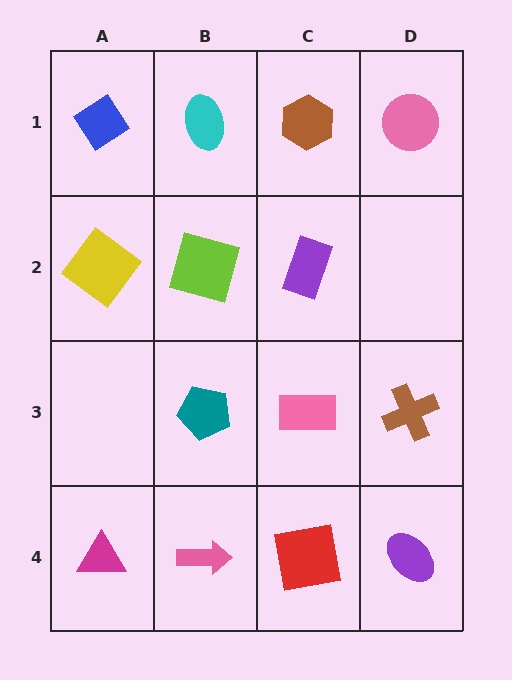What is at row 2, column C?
A purple rectangle.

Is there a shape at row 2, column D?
No, that cell is empty.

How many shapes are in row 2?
3 shapes.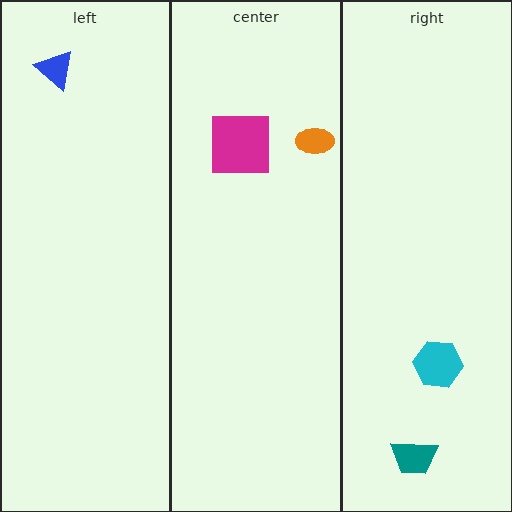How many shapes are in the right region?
2.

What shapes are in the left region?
The blue triangle.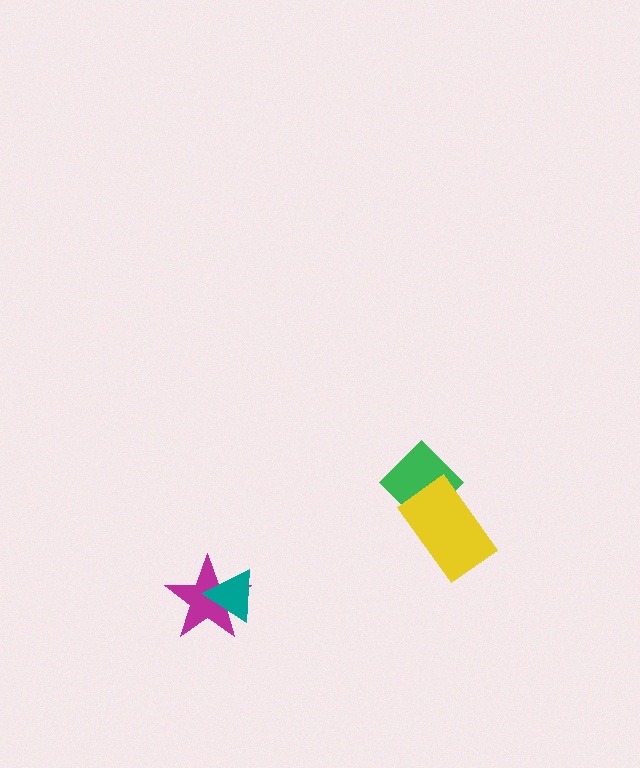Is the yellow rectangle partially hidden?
No, no other shape covers it.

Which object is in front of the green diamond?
The yellow rectangle is in front of the green diamond.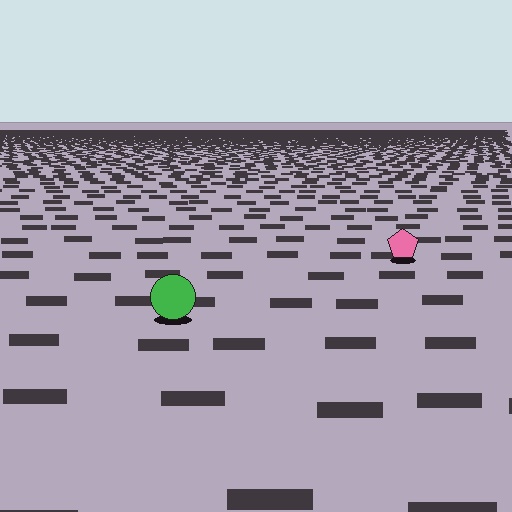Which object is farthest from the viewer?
The pink pentagon is farthest from the viewer. It appears smaller and the ground texture around it is denser.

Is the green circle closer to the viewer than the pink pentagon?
Yes. The green circle is closer — you can tell from the texture gradient: the ground texture is coarser near it.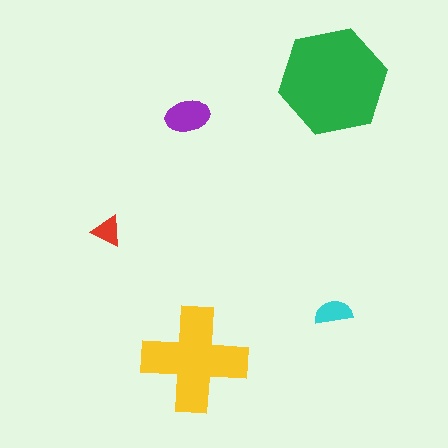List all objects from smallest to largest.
The red triangle, the cyan semicircle, the purple ellipse, the yellow cross, the green hexagon.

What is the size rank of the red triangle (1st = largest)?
5th.